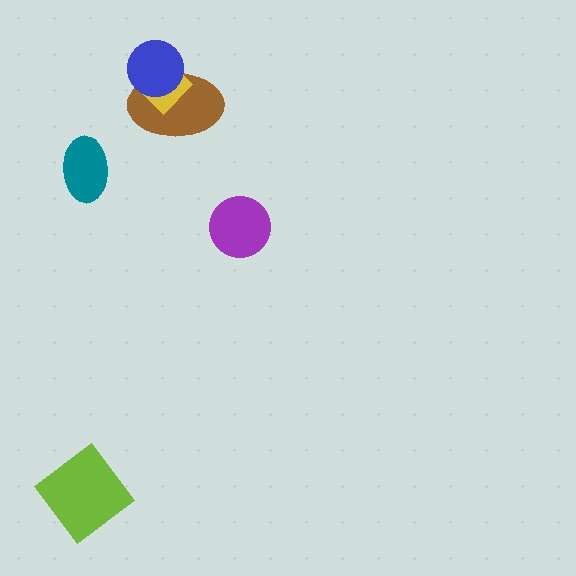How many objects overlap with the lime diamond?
0 objects overlap with the lime diamond.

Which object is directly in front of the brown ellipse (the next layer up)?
The yellow diamond is directly in front of the brown ellipse.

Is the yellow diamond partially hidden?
Yes, it is partially covered by another shape.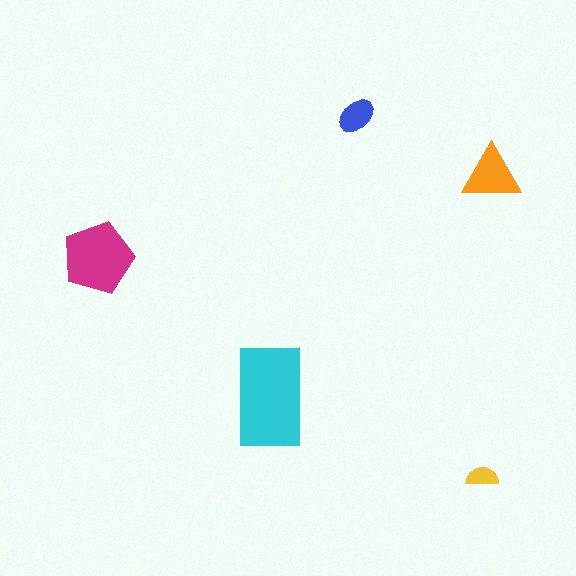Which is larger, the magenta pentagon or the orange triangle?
The magenta pentagon.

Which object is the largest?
The cyan rectangle.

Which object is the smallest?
The yellow semicircle.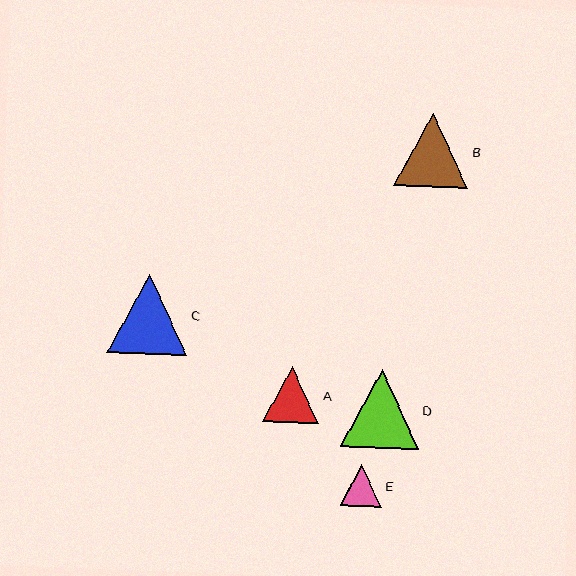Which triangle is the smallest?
Triangle E is the smallest with a size of approximately 42 pixels.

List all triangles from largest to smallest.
From largest to smallest: C, D, B, A, E.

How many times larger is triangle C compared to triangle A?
Triangle C is approximately 1.4 times the size of triangle A.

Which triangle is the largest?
Triangle C is the largest with a size of approximately 80 pixels.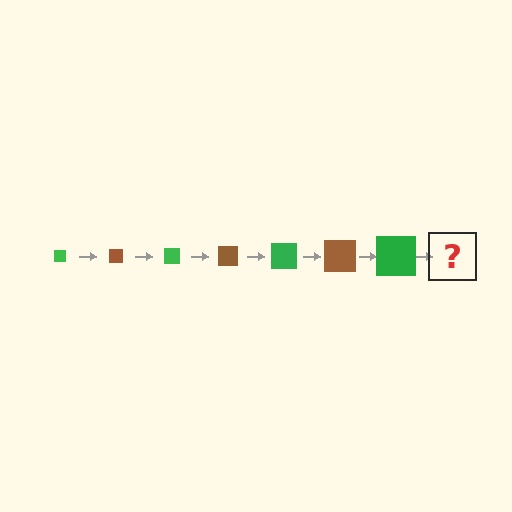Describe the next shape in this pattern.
It should be a brown square, larger than the previous one.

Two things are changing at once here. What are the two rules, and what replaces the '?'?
The two rules are that the square grows larger each step and the color cycles through green and brown. The '?' should be a brown square, larger than the previous one.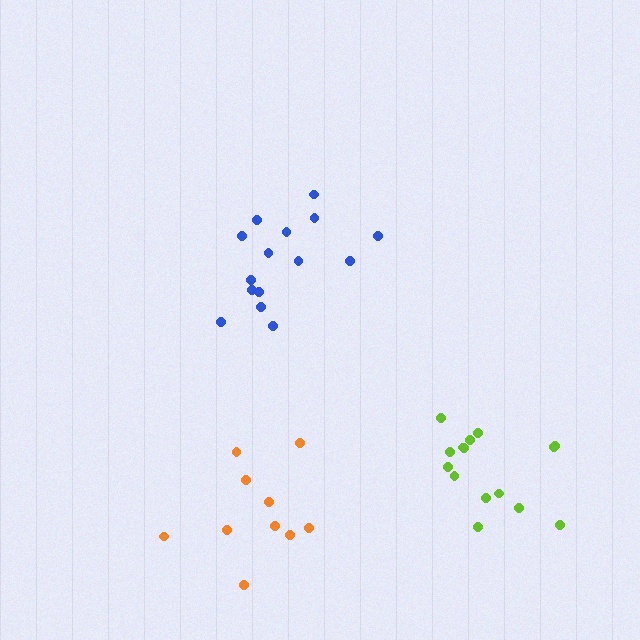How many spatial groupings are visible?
There are 3 spatial groupings.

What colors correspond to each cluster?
The clusters are colored: blue, lime, orange.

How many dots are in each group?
Group 1: 15 dots, Group 2: 15 dots, Group 3: 10 dots (40 total).